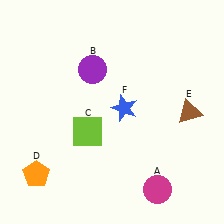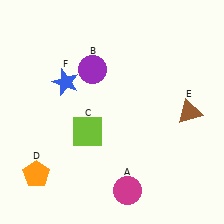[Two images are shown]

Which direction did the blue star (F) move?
The blue star (F) moved left.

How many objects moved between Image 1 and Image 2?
2 objects moved between the two images.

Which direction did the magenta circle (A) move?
The magenta circle (A) moved left.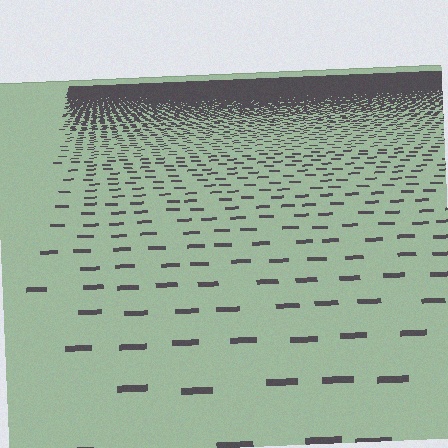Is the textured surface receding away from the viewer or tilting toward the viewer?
The surface is receding away from the viewer. Texture elements get smaller and denser toward the top.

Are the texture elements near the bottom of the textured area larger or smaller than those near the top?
Larger. Near the bottom, elements are closer to the viewer and appear at a bigger on-screen size.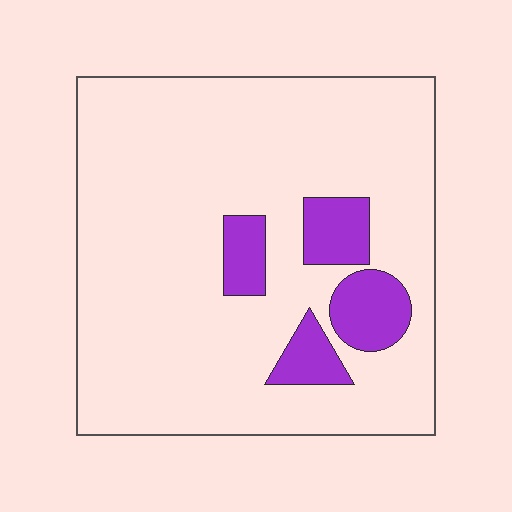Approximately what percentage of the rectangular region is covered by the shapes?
Approximately 15%.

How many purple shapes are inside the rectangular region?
4.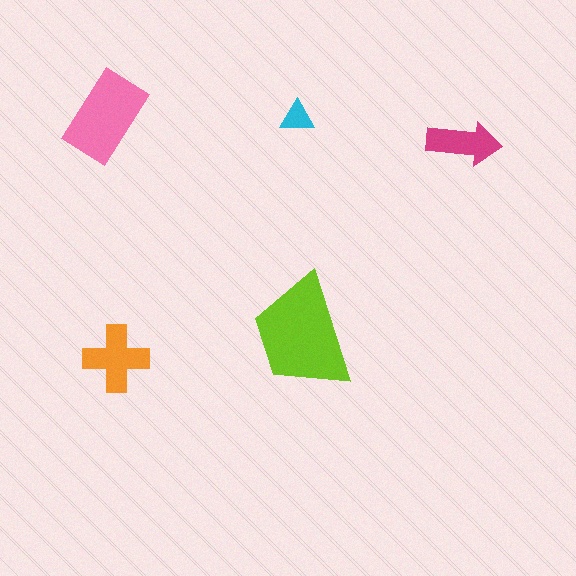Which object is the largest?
The lime trapezoid.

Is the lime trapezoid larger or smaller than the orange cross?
Larger.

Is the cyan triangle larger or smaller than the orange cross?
Smaller.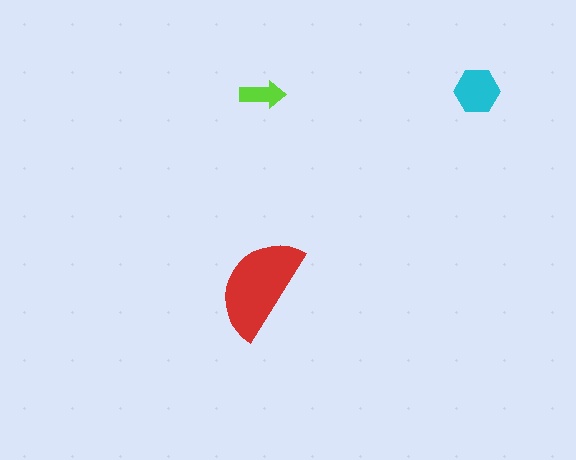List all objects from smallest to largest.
The lime arrow, the cyan hexagon, the red semicircle.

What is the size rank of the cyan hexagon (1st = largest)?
2nd.